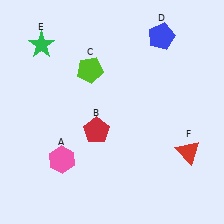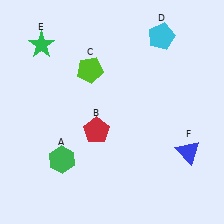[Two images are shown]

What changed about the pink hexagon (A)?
In Image 1, A is pink. In Image 2, it changed to green.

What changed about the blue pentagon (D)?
In Image 1, D is blue. In Image 2, it changed to cyan.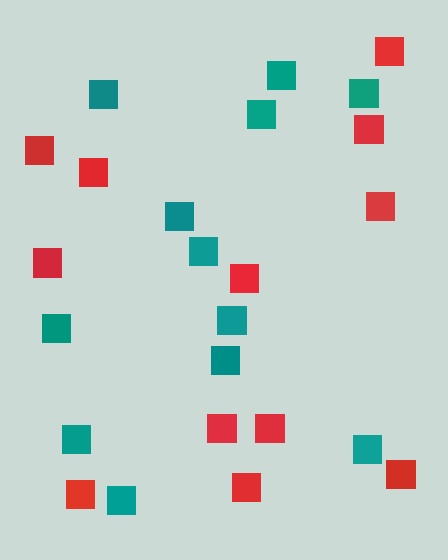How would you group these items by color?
There are 2 groups: one group of teal squares (12) and one group of red squares (12).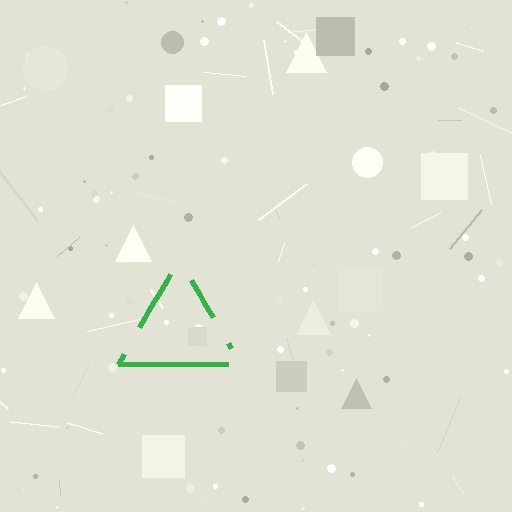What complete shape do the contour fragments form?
The contour fragments form a triangle.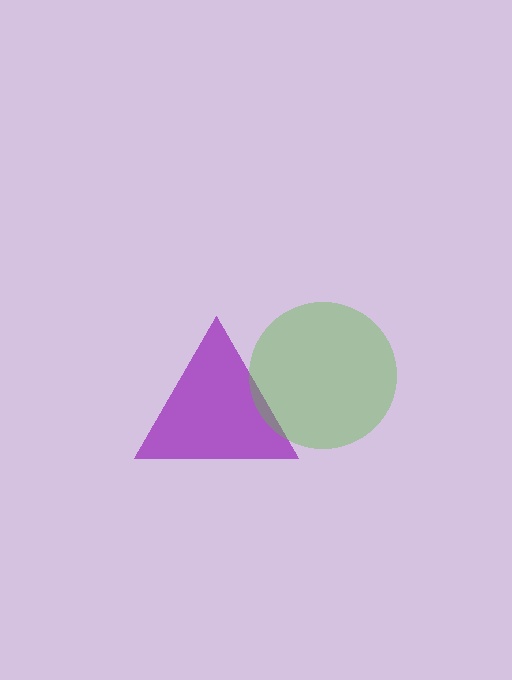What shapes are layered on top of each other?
The layered shapes are: a purple triangle, a lime circle.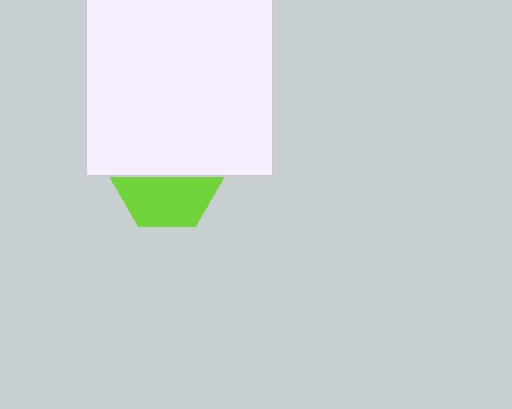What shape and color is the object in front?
The object in front is a white rectangle.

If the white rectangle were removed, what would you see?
You would see the complete lime hexagon.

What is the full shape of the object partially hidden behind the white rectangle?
The partially hidden object is a lime hexagon.